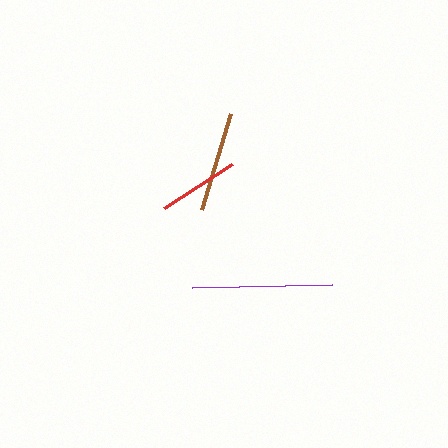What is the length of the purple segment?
The purple segment is approximately 140 pixels long.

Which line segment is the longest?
The purple line is the longest at approximately 140 pixels.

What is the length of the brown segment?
The brown segment is approximately 100 pixels long.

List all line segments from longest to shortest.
From longest to shortest: purple, brown, red.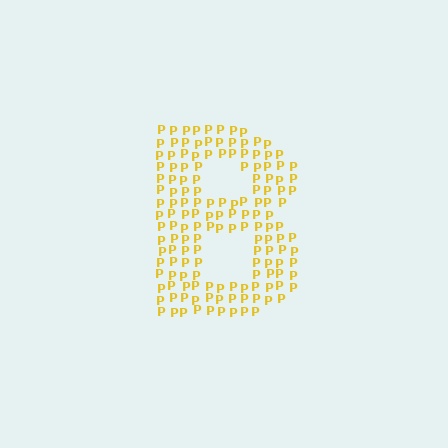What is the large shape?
The large shape is the letter B.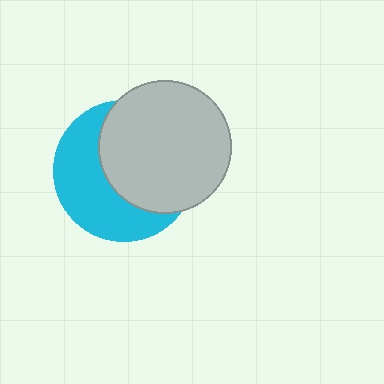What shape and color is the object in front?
The object in front is a light gray circle.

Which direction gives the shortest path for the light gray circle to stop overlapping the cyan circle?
Moving right gives the shortest separation.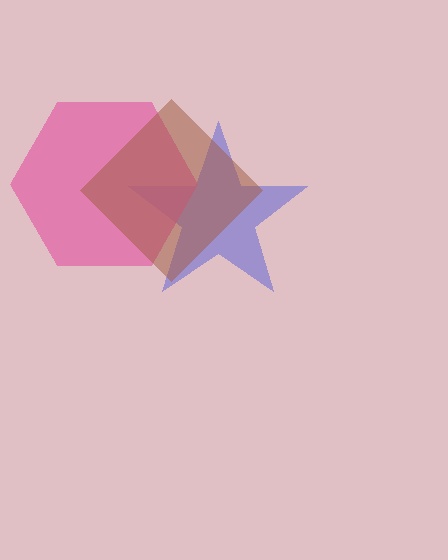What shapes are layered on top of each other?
The layered shapes are: a blue star, a pink hexagon, a brown diamond.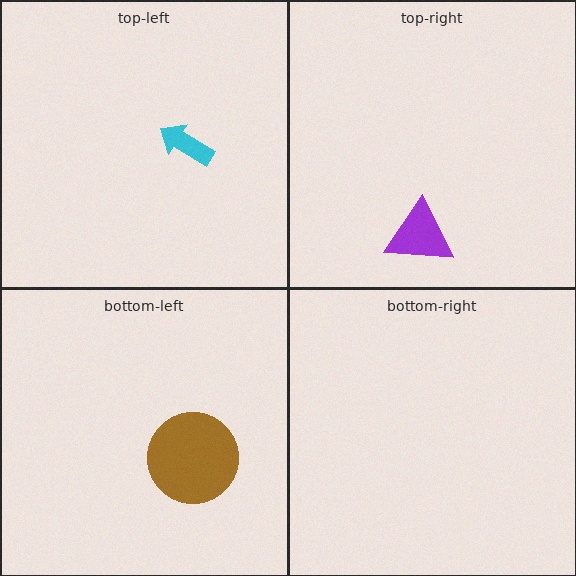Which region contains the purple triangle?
The top-right region.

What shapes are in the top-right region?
The purple triangle.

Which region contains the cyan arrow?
The top-left region.